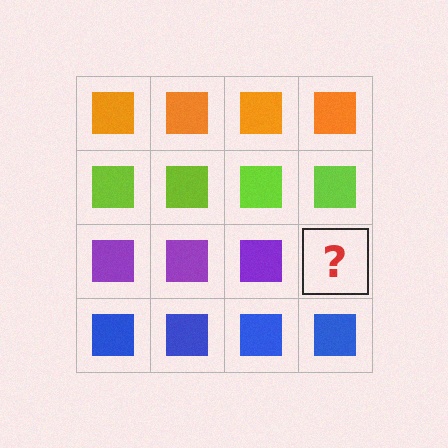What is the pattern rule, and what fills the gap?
The rule is that each row has a consistent color. The gap should be filled with a purple square.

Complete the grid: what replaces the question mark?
The question mark should be replaced with a purple square.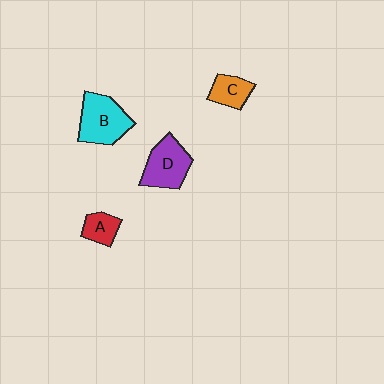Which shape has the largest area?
Shape B (cyan).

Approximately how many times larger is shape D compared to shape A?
Approximately 1.9 times.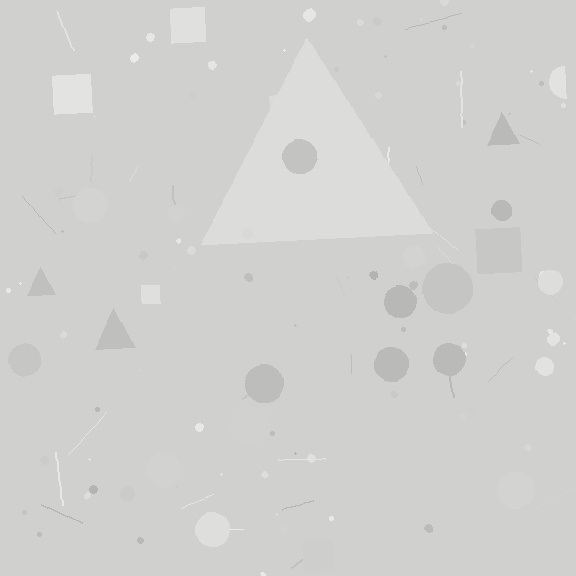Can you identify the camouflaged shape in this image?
The camouflaged shape is a triangle.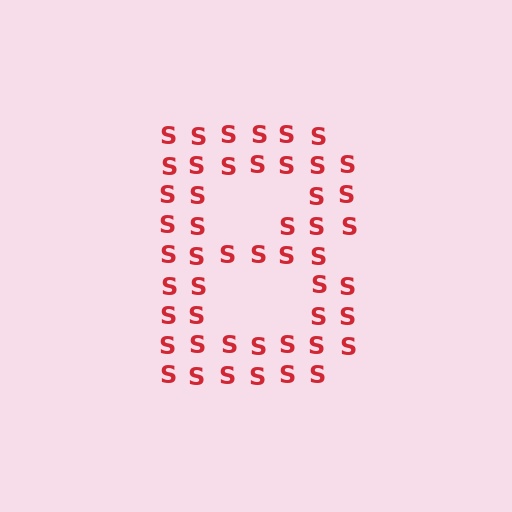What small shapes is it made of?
It is made of small letter S's.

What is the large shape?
The large shape is the letter B.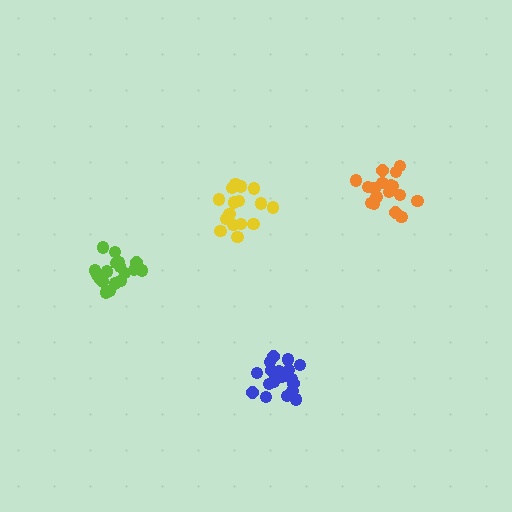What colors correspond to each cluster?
The clusters are colored: lime, blue, orange, yellow.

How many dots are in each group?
Group 1: 19 dots, Group 2: 18 dots, Group 3: 17 dots, Group 4: 16 dots (70 total).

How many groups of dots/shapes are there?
There are 4 groups.